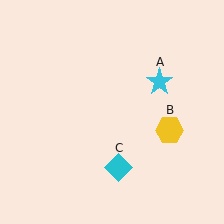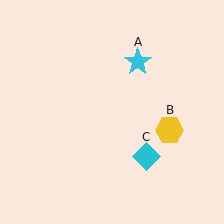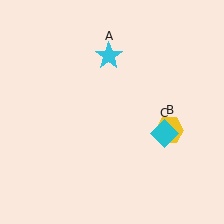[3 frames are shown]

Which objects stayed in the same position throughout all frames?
Yellow hexagon (object B) remained stationary.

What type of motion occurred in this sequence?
The cyan star (object A), cyan diamond (object C) rotated counterclockwise around the center of the scene.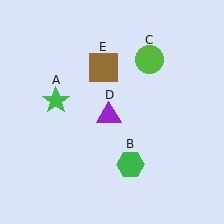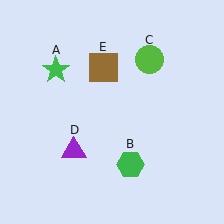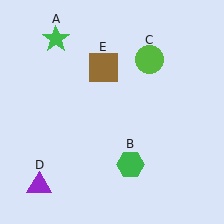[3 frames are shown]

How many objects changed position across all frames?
2 objects changed position: green star (object A), purple triangle (object D).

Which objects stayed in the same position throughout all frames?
Green hexagon (object B) and lime circle (object C) and brown square (object E) remained stationary.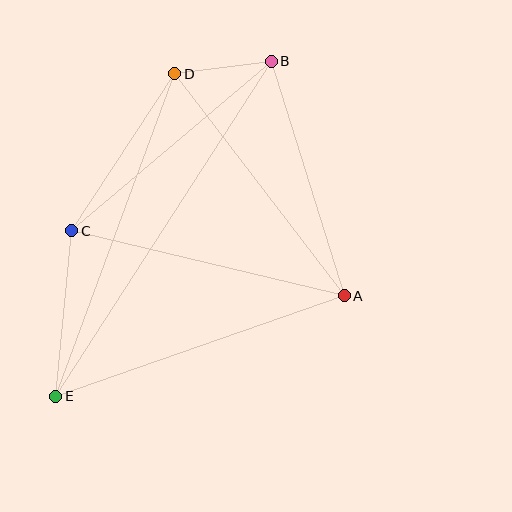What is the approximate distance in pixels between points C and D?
The distance between C and D is approximately 188 pixels.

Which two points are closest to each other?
Points B and D are closest to each other.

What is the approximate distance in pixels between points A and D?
The distance between A and D is approximately 279 pixels.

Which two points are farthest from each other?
Points B and E are farthest from each other.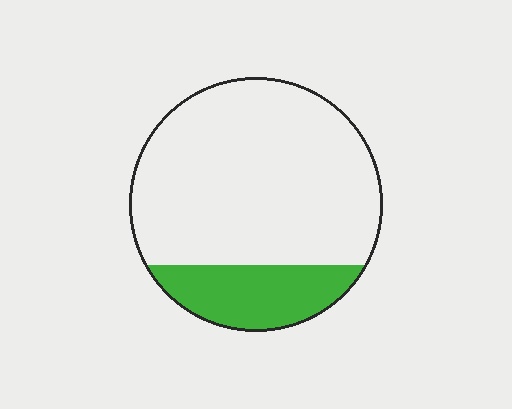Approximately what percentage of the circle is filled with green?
Approximately 20%.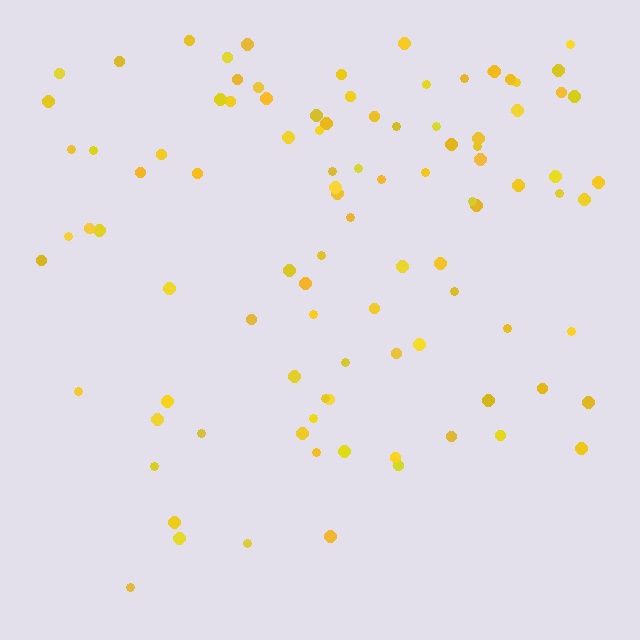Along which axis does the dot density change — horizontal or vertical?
Vertical.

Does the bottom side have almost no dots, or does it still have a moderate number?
Still a moderate number, just noticeably fewer than the top.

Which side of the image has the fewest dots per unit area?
The bottom.